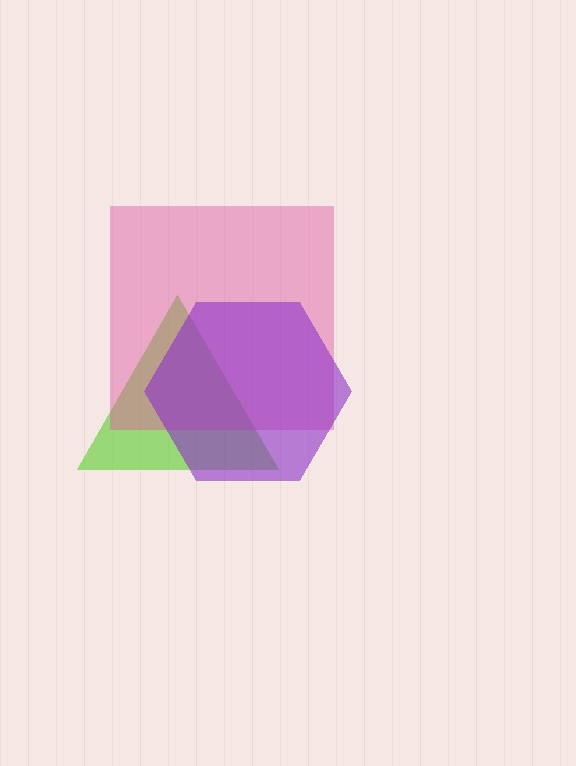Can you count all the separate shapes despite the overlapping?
Yes, there are 3 separate shapes.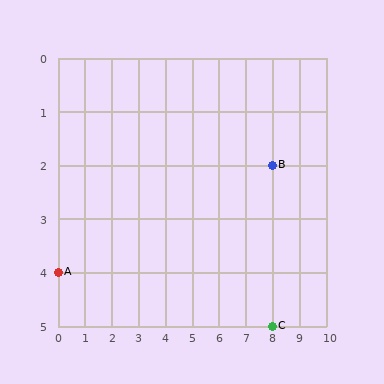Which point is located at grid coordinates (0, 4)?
Point A is at (0, 4).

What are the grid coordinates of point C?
Point C is at grid coordinates (8, 5).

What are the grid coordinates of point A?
Point A is at grid coordinates (0, 4).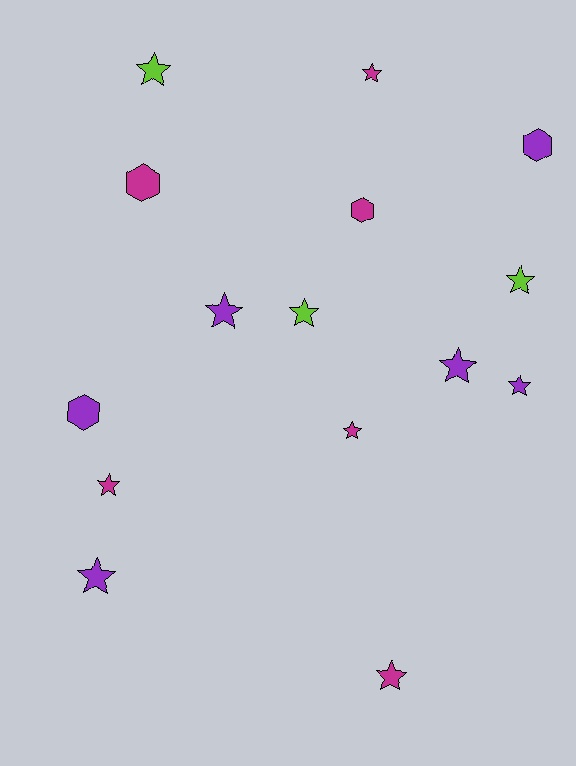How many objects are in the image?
There are 15 objects.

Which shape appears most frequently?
Star, with 11 objects.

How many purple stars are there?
There are 4 purple stars.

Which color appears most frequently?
Purple, with 6 objects.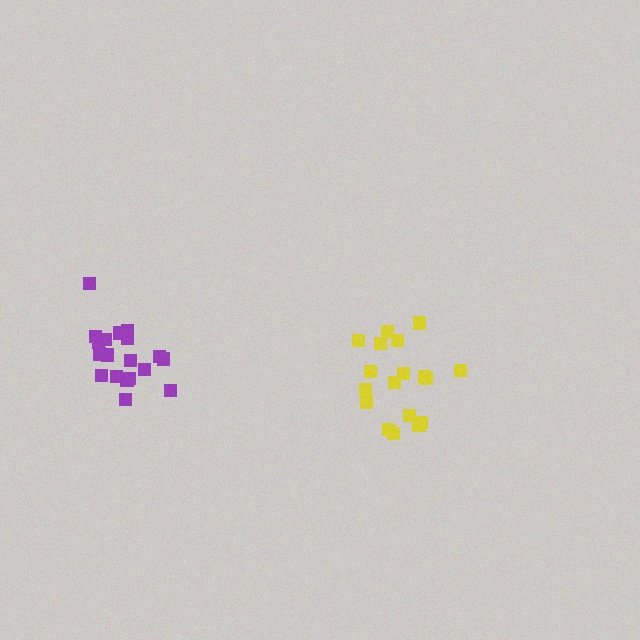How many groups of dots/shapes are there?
There are 2 groups.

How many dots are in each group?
Group 1: 18 dots, Group 2: 20 dots (38 total).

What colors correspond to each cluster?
The clusters are colored: yellow, purple.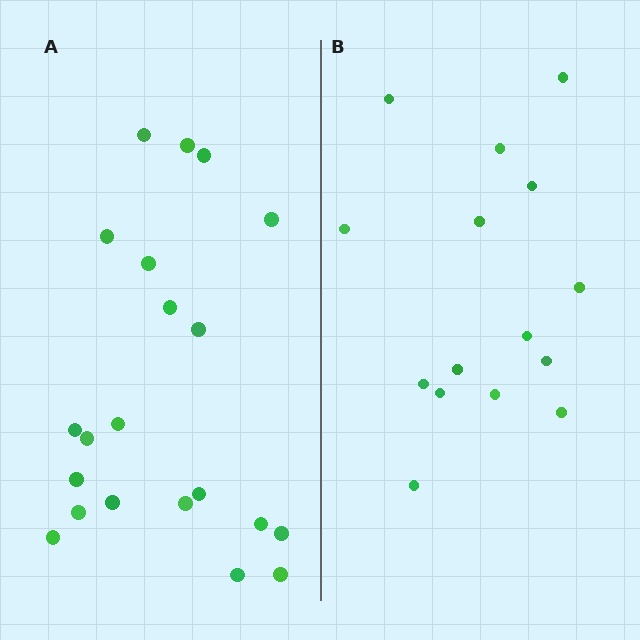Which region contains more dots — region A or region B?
Region A (the left region) has more dots.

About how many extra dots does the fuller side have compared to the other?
Region A has about 6 more dots than region B.